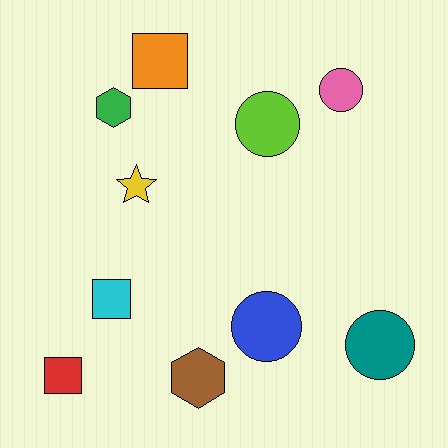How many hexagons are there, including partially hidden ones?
There are 2 hexagons.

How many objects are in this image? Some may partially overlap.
There are 10 objects.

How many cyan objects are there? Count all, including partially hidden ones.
There is 1 cyan object.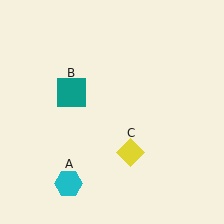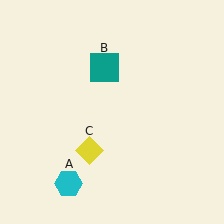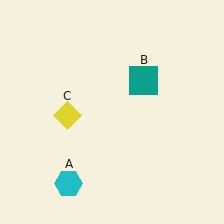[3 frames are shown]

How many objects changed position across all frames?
2 objects changed position: teal square (object B), yellow diamond (object C).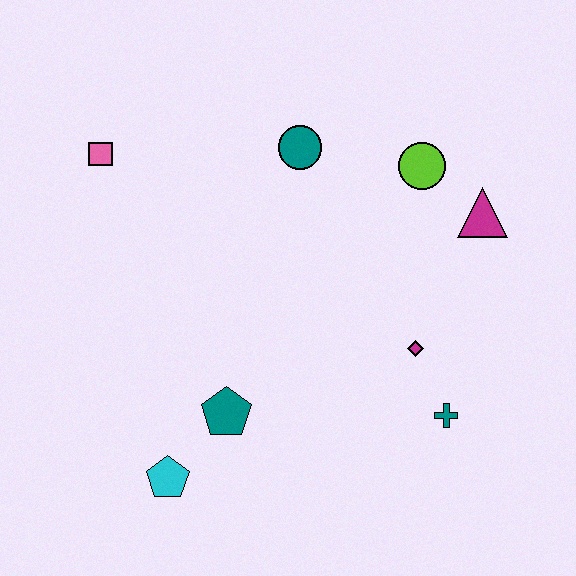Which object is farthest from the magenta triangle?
The cyan pentagon is farthest from the magenta triangle.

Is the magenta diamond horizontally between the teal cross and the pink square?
Yes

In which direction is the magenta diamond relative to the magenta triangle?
The magenta diamond is below the magenta triangle.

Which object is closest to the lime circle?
The magenta triangle is closest to the lime circle.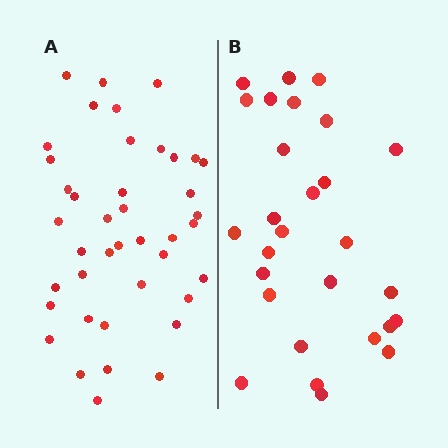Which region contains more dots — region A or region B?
Region A (the left region) has more dots.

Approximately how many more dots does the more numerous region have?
Region A has approximately 15 more dots than region B.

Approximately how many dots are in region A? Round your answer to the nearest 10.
About 40 dots. (The exact count is 41, which rounds to 40.)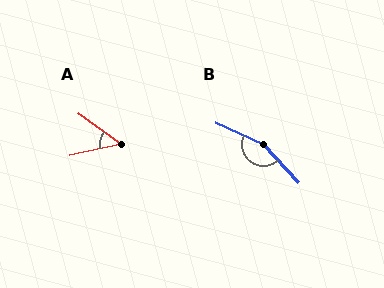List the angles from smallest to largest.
A (49°), B (158°).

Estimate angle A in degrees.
Approximately 49 degrees.